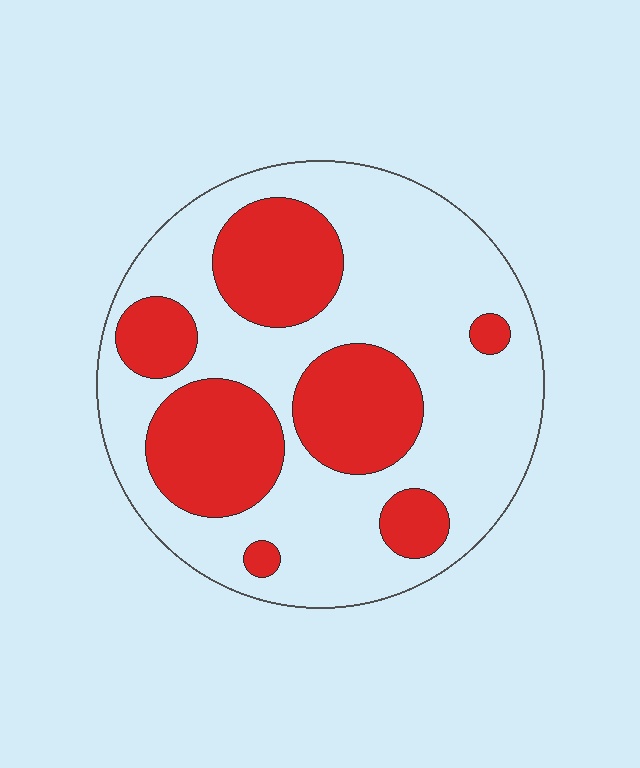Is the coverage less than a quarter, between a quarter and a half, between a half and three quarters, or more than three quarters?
Between a quarter and a half.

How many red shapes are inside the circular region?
7.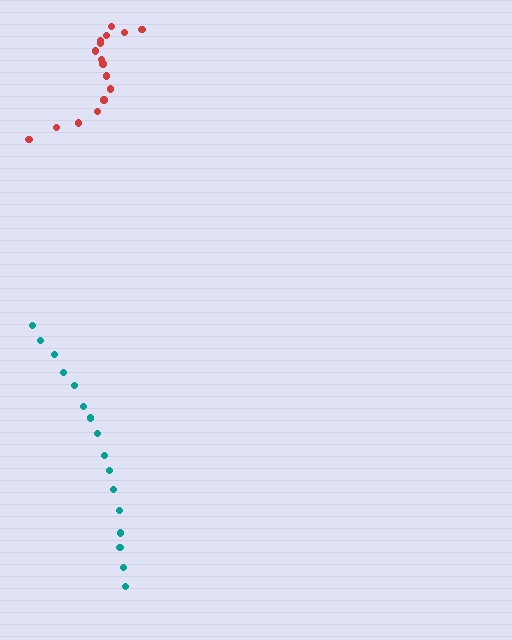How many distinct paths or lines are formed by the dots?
There are 2 distinct paths.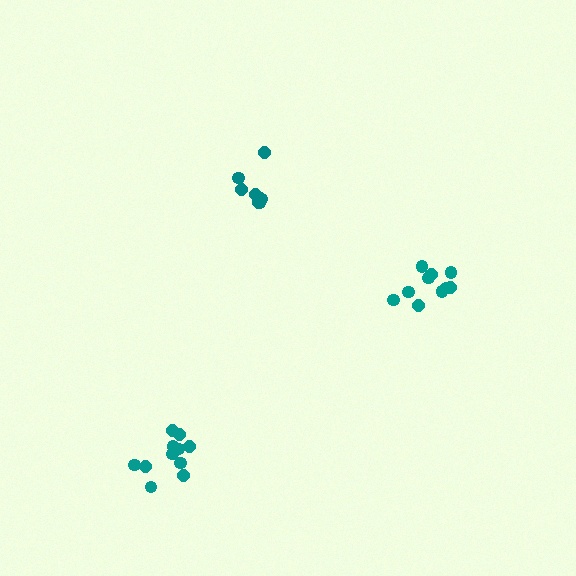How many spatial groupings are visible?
There are 3 spatial groupings.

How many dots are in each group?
Group 1: 8 dots, Group 2: 10 dots, Group 3: 11 dots (29 total).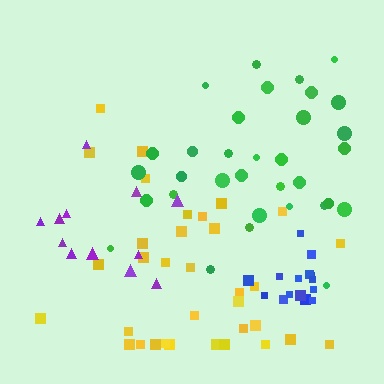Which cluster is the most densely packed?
Blue.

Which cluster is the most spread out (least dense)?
Purple.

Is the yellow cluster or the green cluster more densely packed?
Green.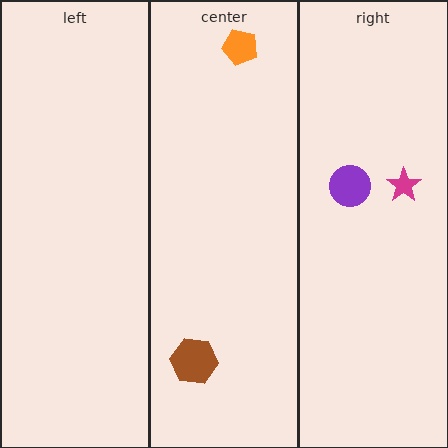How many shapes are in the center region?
2.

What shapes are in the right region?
The purple circle, the magenta star.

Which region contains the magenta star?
The right region.